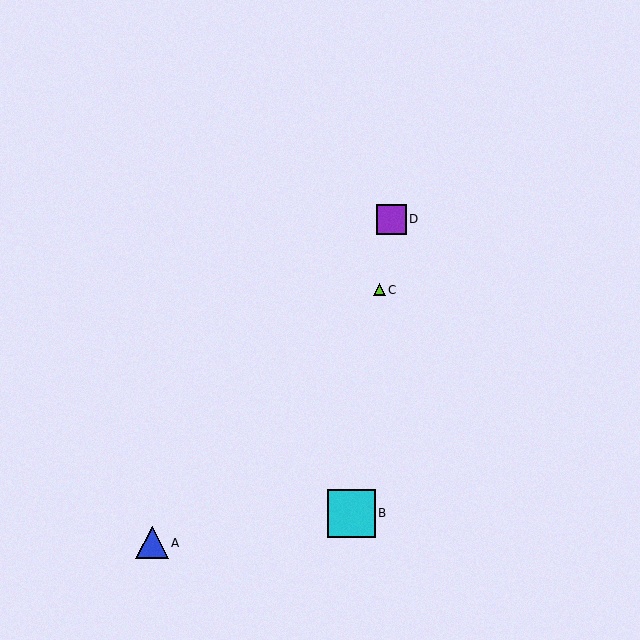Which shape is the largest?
The cyan square (labeled B) is the largest.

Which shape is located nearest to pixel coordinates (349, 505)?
The cyan square (labeled B) at (351, 513) is nearest to that location.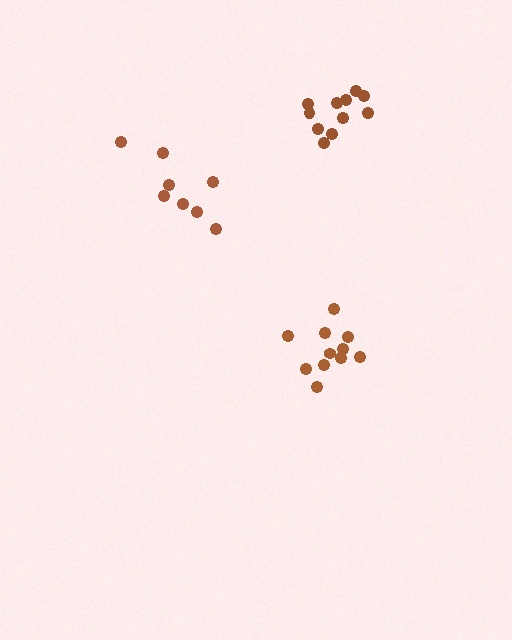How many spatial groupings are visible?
There are 3 spatial groupings.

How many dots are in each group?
Group 1: 11 dots, Group 2: 11 dots, Group 3: 8 dots (30 total).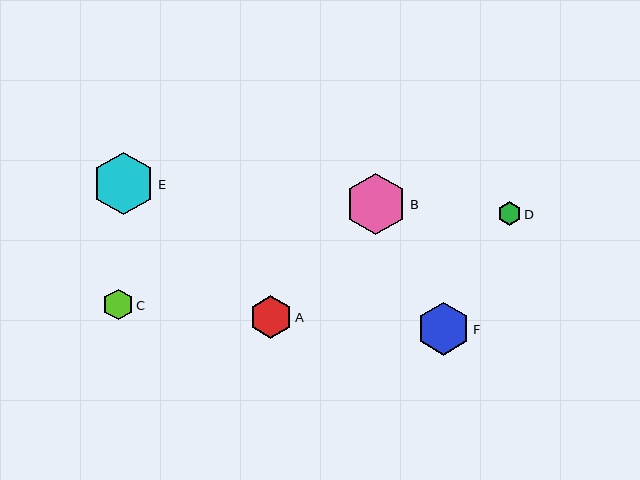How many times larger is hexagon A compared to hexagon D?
Hexagon A is approximately 1.8 times the size of hexagon D.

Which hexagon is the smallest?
Hexagon D is the smallest with a size of approximately 24 pixels.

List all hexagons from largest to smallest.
From largest to smallest: E, B, F, A, C, D.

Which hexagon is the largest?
Hexagon E is the largest with a size of approximately 63 pixels.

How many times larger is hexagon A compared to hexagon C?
Hexagon A is approximately 1.4 times the size of hexagon C.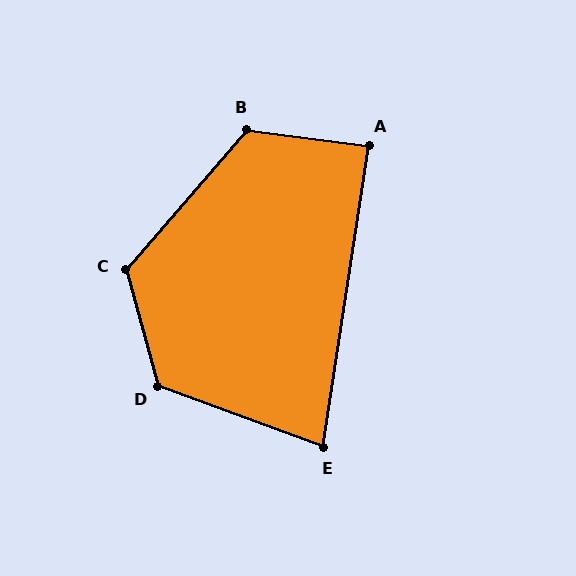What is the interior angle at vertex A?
Approximately 89 degrees (approximately right).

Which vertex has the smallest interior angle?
E, at approximately 78 degrees.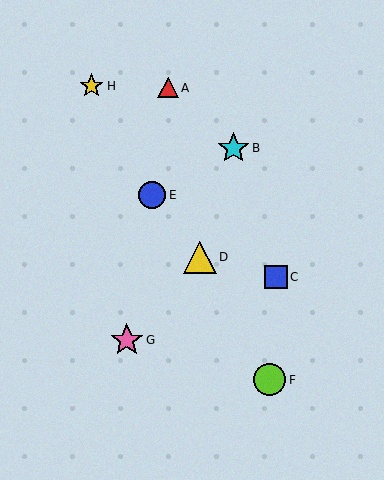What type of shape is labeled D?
Shape D is a yellow triangle.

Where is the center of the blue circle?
The center of the blue circle is at (152, 195).